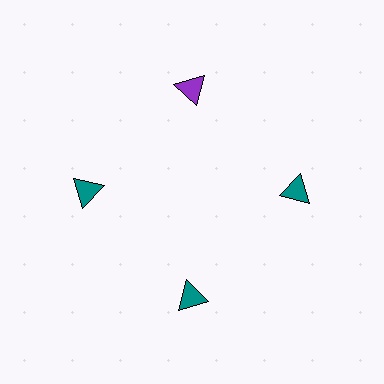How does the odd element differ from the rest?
It has a different color: purple instead of teal.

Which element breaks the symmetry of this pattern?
The purple triangle at roughly the 12 o'clock position breaks the symmetry. All other shapes are teal triangles.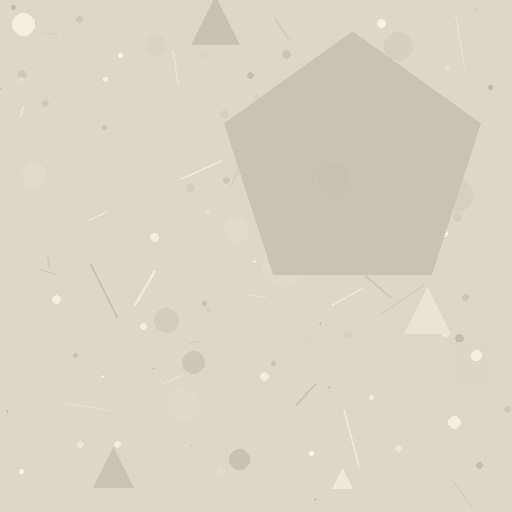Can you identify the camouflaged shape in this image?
The camouflaged shape is a pentagon.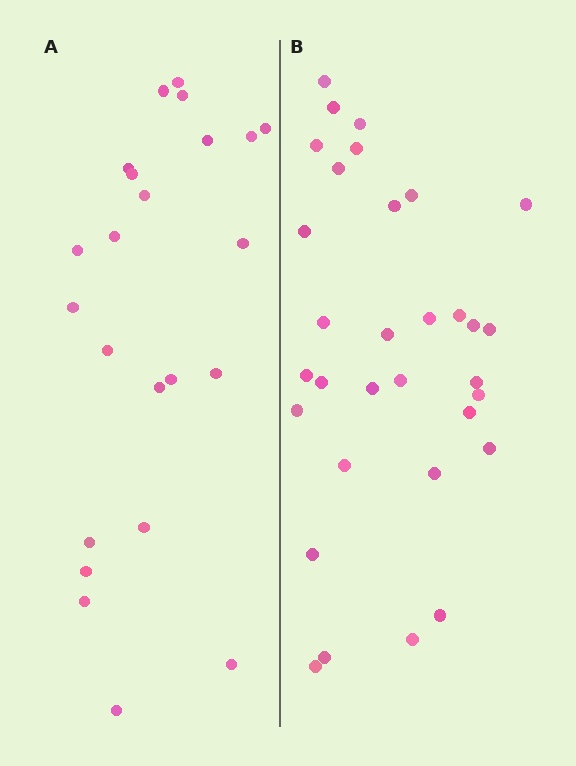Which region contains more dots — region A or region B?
Region B (the right region) has more dots.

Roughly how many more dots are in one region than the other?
Region B has roughly 8 or so more dots than region A.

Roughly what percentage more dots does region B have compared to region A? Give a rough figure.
About 40% more.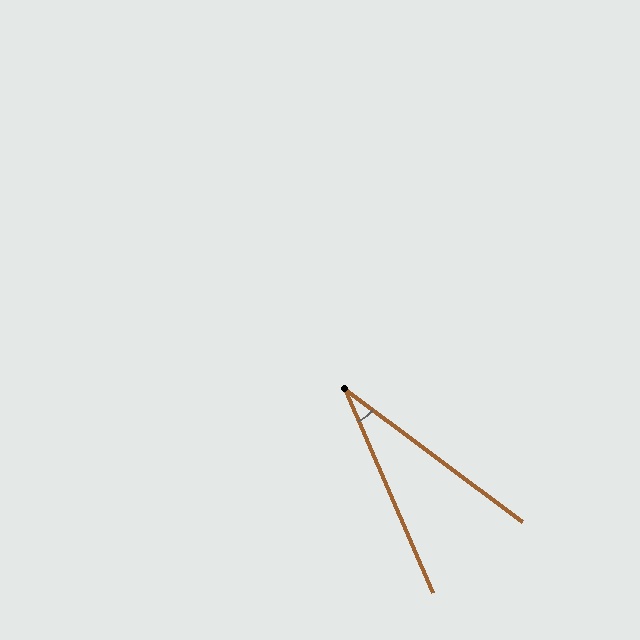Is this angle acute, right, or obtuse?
It is acute.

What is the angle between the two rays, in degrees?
Approximately 30 degrees.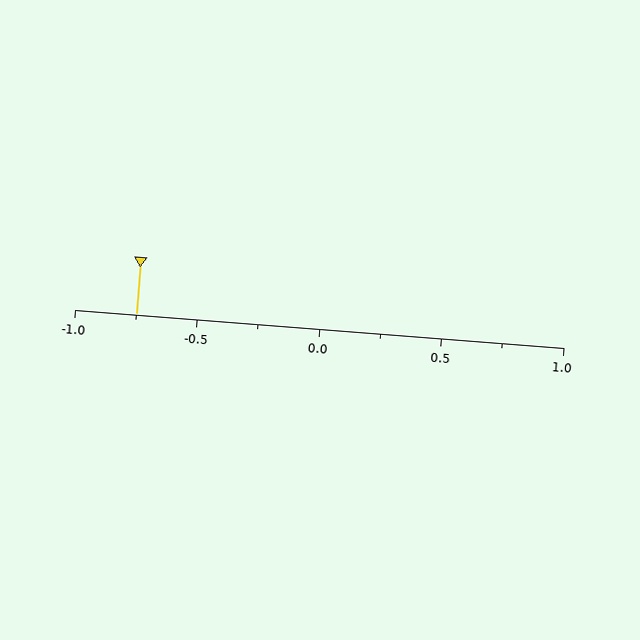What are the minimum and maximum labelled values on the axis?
The axis runs from -1.0 to 1.0.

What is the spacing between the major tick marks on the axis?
The major ticks are spaced 0.5 apart.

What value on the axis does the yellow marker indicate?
The marker indicates approximately -0.75.